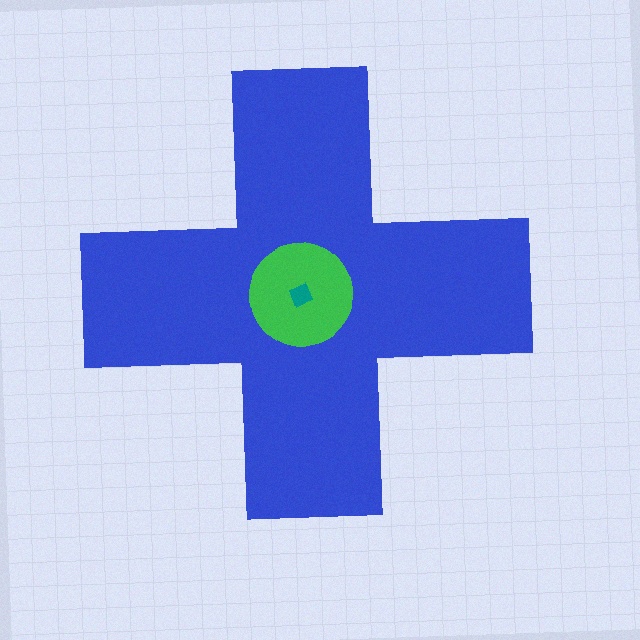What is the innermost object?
The teal diamond.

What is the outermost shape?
The blue cross.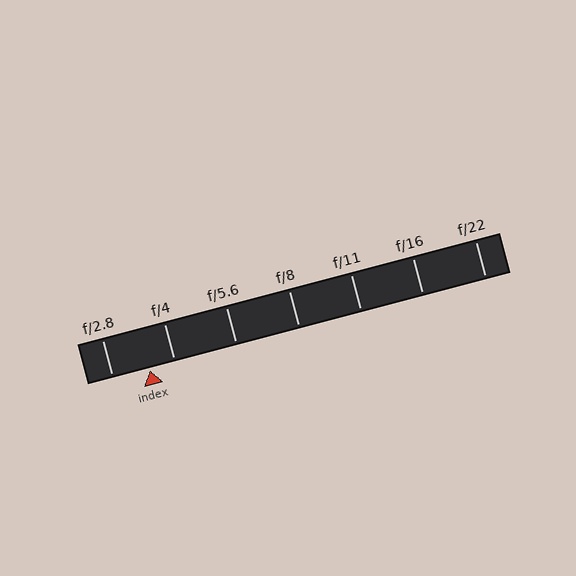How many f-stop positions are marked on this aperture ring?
There are 7 f-stop positions marked.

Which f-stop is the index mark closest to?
The index mark is closest to f/4.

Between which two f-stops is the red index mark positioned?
The index mark is between f/2.8 and f/4.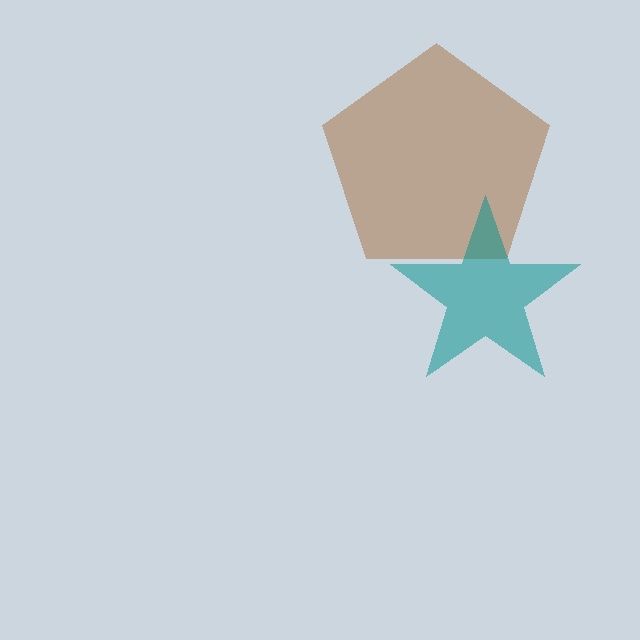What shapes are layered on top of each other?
The layered shapes are: a brown pentagon, a teal star.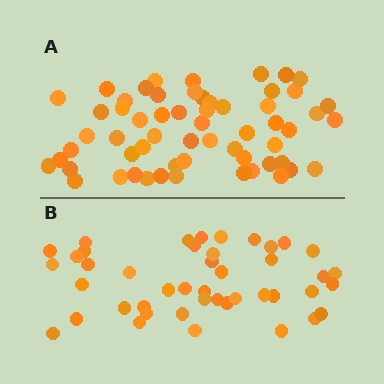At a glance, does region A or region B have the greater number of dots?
Region A (the top region) has more dots.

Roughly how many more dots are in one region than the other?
Region A has approximately 15 more dots than region B.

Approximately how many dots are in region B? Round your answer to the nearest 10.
About 40 dots. (The exact count is 44, which rounds to 40.)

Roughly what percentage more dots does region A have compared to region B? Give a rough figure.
About 35% more.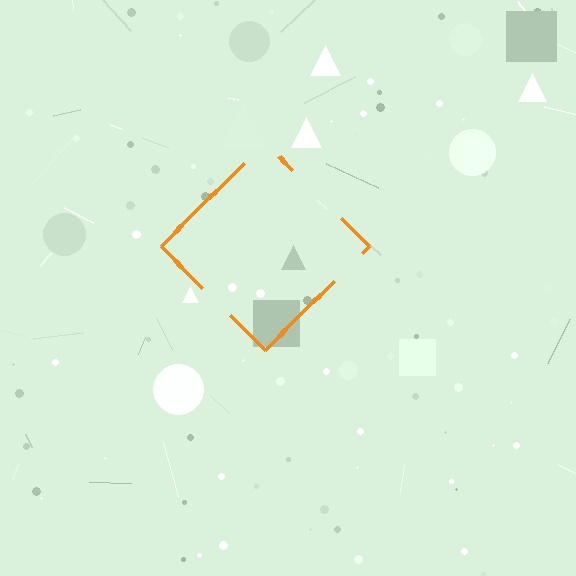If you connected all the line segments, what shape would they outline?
They would outline a diamond.